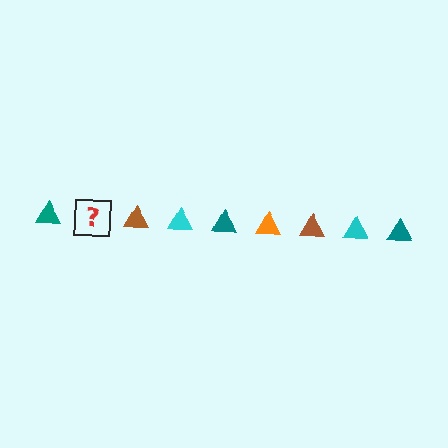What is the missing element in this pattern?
The missing element is an orange triangle.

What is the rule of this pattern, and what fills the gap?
The rule is that the pattern cycles through teal, orange, brown, cyan triangles. The gap should be filled with an orange triangle.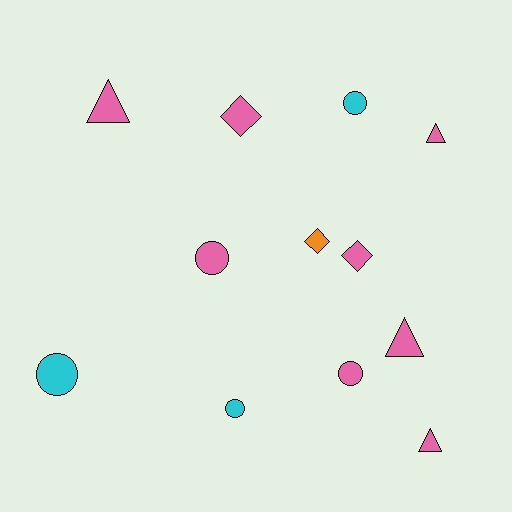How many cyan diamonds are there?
There are no cyan diamonds.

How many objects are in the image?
There are 12 objects.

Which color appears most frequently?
Pink, with 8 objects.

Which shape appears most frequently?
Circle, with 5 objects.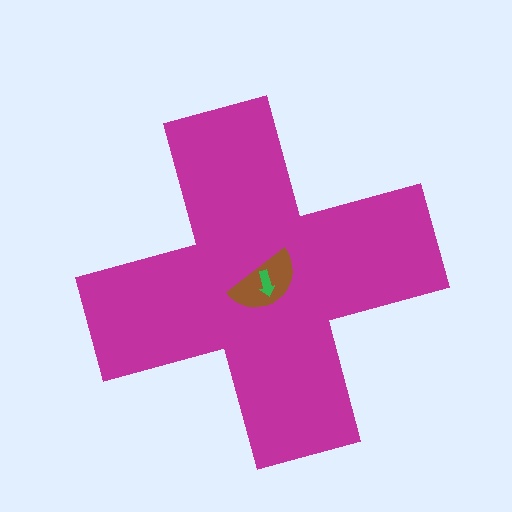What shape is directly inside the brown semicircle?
The green arrow.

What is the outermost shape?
The magenta cross.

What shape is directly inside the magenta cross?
The brown semicircle.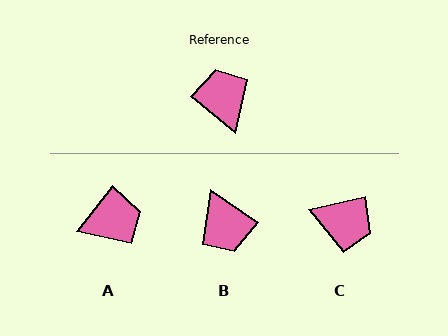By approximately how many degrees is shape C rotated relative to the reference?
Approximately 129 degrees clockwise.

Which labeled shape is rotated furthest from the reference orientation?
B, about 175 degrees away.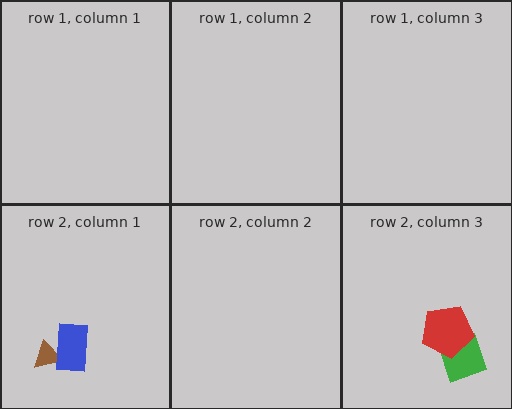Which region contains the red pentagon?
The row 2, column 3 region.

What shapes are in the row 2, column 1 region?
The brown triangle, the blue rectangle.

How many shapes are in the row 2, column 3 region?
2.